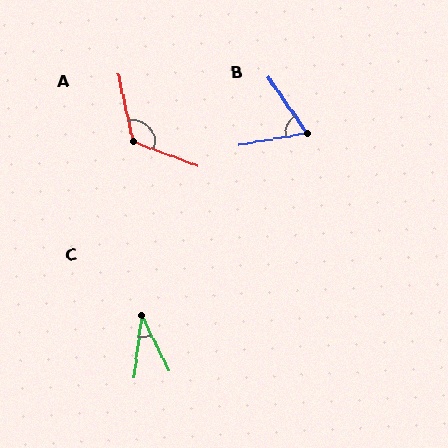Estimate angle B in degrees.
Approximately 65 degrees.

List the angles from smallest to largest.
C (33°), B (65°), A (123°).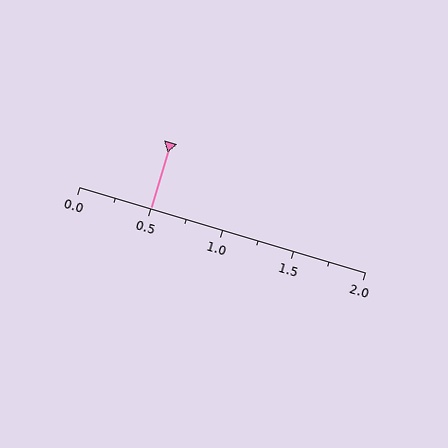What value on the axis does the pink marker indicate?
The marker indicates approximately 0.5.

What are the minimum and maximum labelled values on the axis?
The axis runs from 0.0 to 2.0.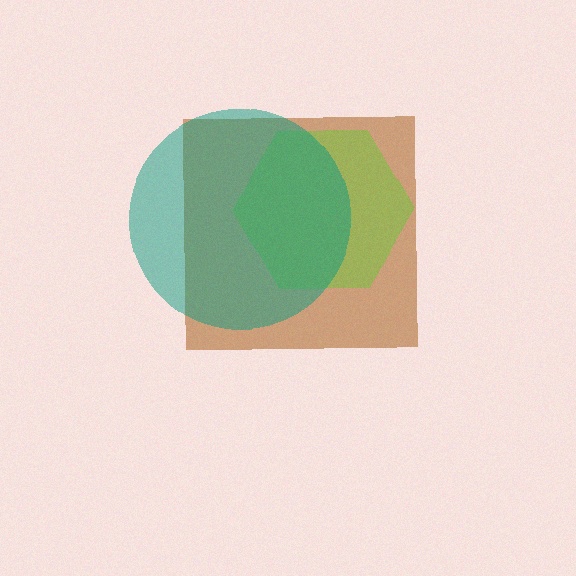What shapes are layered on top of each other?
The layered shapes are: a brown square, a lime hexagon, a teal circle.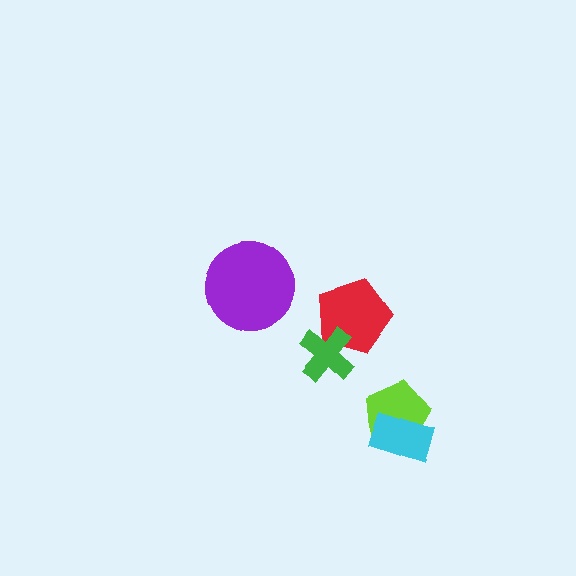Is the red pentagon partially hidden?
Yes, it is partially covered by another shape.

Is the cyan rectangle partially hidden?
No, no other shape covers it.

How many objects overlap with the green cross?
1 object overlaps with the green cross.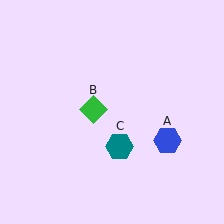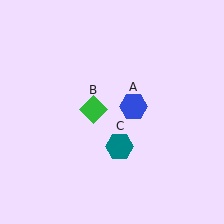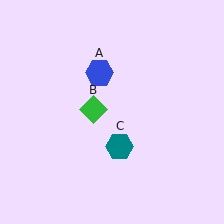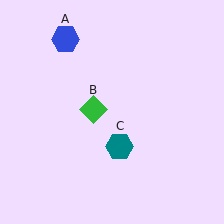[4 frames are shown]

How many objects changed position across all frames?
1 object changed position: blue hexagon (object A).